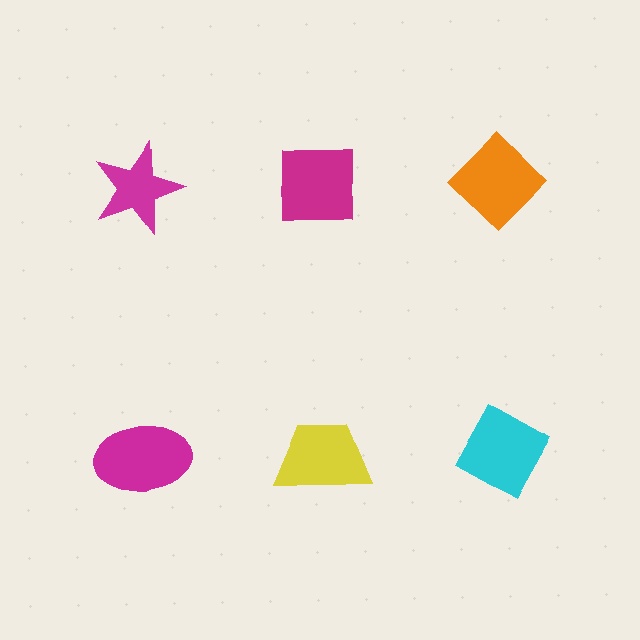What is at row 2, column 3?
A cyan diamond.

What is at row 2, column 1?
A magenta ellipse.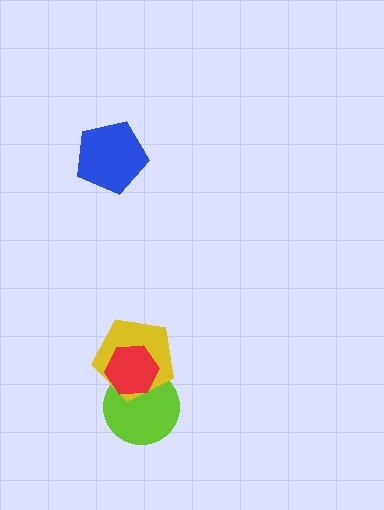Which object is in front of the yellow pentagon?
The red hexagon is in front of the yellow pentagon.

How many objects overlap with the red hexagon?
2 objects overlap with the red hexagon.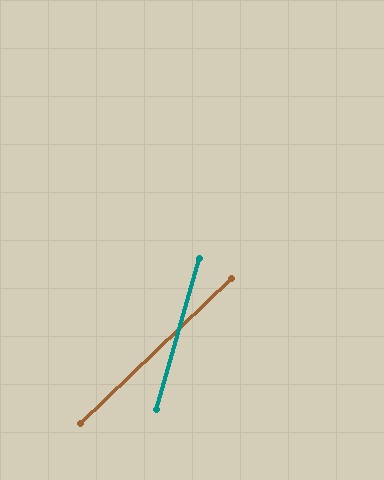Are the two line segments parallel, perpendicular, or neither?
Neither parallel nor perpendicular — they differ by about 30°.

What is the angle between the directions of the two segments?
Approximately 30 degrees.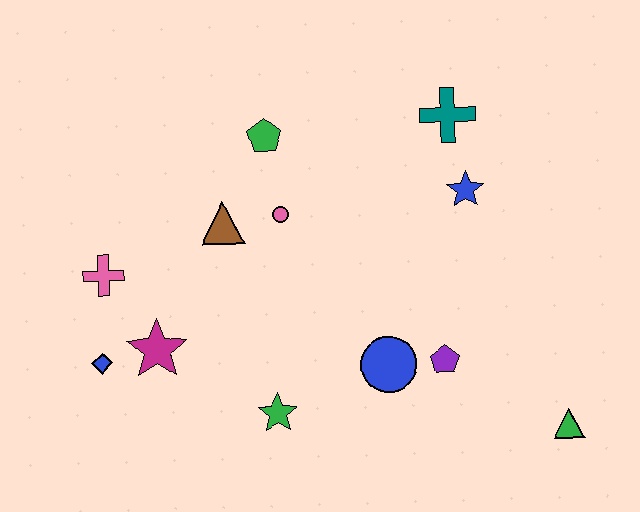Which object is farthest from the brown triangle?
The green triangle is farthest from the brown triangle.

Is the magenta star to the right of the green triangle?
No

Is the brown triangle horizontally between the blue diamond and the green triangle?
Yes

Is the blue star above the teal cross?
No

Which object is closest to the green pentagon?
The pink circle is closest to the green pentagon.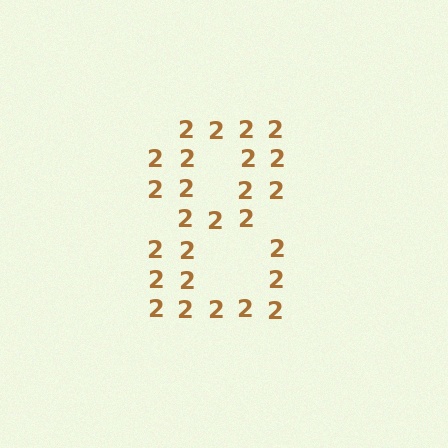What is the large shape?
The large shape is the digit 8.